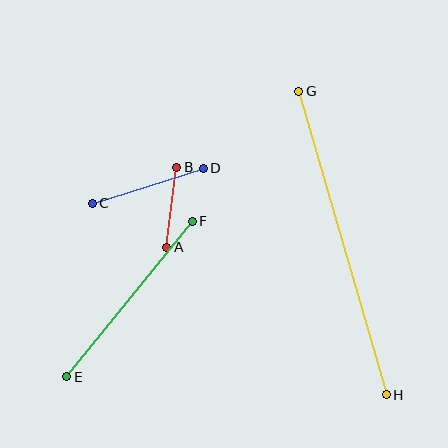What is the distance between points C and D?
The distance is approximately 116 pixels.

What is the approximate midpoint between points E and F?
The midpoint is at approximately (129, 299) pixels.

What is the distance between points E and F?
The distance is approximately 200 pixels.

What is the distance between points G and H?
The distance is approximately 316 pixels.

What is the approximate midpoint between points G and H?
The midpoint is at approximately (343, 243) pixels.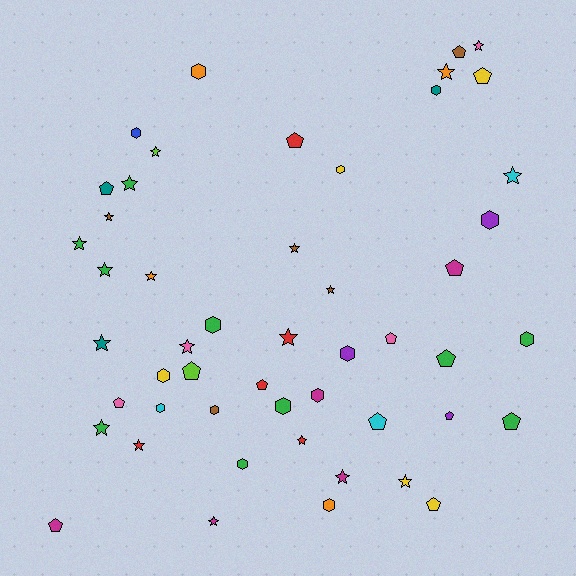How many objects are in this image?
There are 50 objects.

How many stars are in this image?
There are 20 stars.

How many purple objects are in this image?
There are 3 purple objects.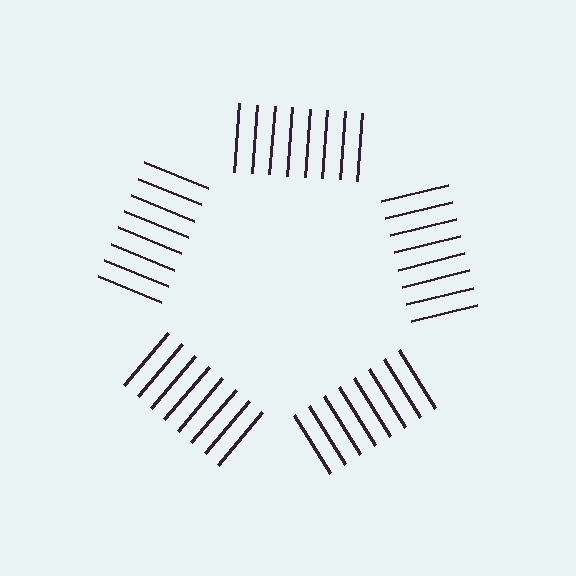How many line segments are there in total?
40 — 8 along each of the 5 edges.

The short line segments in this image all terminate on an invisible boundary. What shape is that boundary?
An illusory pentagon — the line segments terminate on its edges but no continuous stroke is drawn.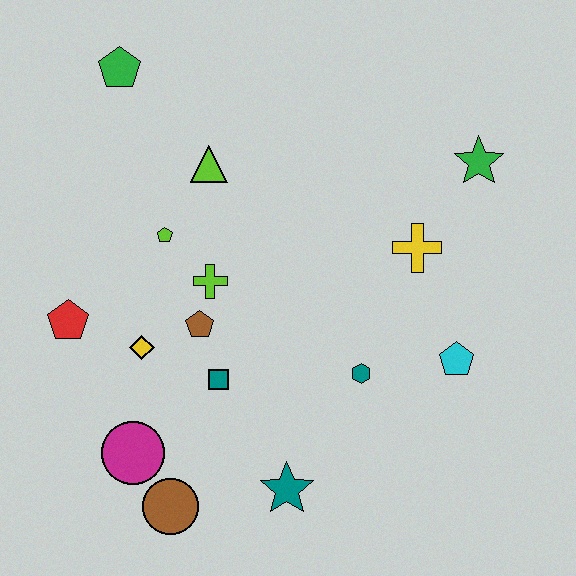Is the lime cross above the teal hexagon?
Yes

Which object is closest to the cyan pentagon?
The teal hexagon is closest to the cyan pentagon.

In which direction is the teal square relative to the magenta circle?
The teal square is to the right of the magenta circle.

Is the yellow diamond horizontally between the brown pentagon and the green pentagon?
Yes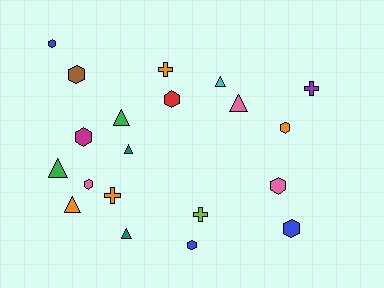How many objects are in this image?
There are 20 objects.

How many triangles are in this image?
There are 7 triangles.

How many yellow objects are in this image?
There are no yellow objects.